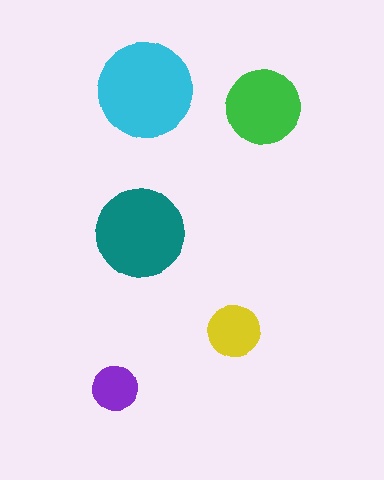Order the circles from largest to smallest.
the cyan one, the teal one, the green one, the yellow one, the purple one.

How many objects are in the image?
There are 5 objects in the image.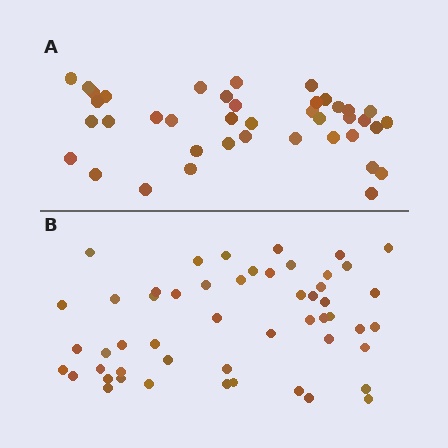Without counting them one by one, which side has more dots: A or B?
Region B (the bottom region) has more dots.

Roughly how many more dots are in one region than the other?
Region B has roughly 12 or so more dots than region A.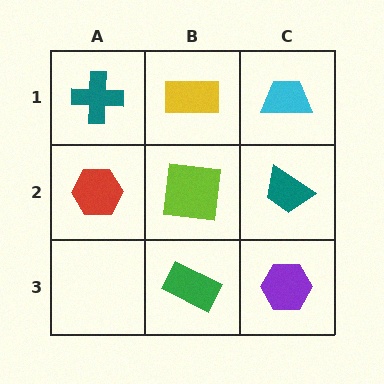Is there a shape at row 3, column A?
No, that cell is empty.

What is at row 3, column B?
A green rectangle.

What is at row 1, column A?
A teal cross.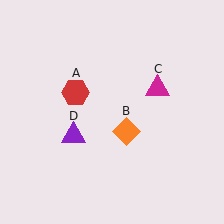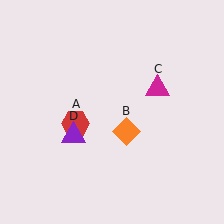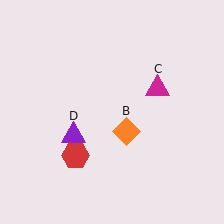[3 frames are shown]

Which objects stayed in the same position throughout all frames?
Orange diamond (object B) and magenta triangle (object C) and purple triangle (object D) remained stationary.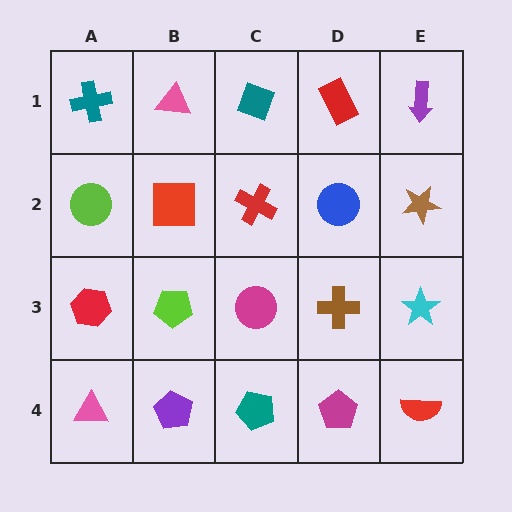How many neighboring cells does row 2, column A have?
3.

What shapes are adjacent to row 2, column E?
A purple arrow (row 1, column E), a cyan star (row 3, column E), a blue circle (row 2, column D).